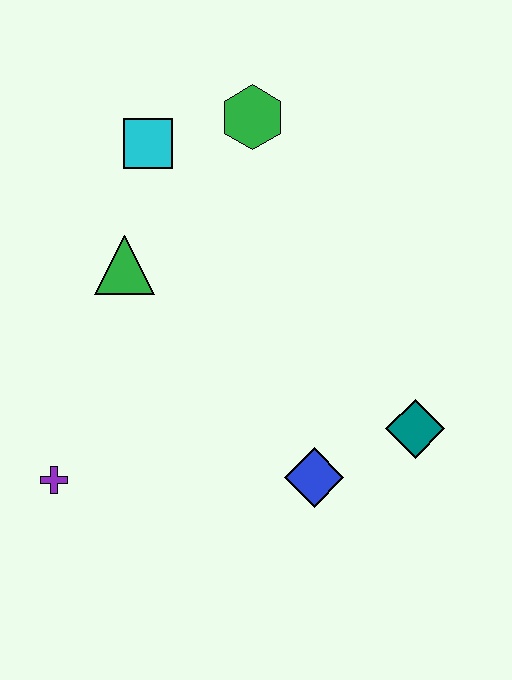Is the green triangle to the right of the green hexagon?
No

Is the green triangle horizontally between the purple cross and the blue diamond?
Yes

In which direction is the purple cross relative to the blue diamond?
The purple cross is to the left of the blue diamond.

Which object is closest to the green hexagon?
The cyan square is closest to the green hexagon.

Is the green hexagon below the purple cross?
No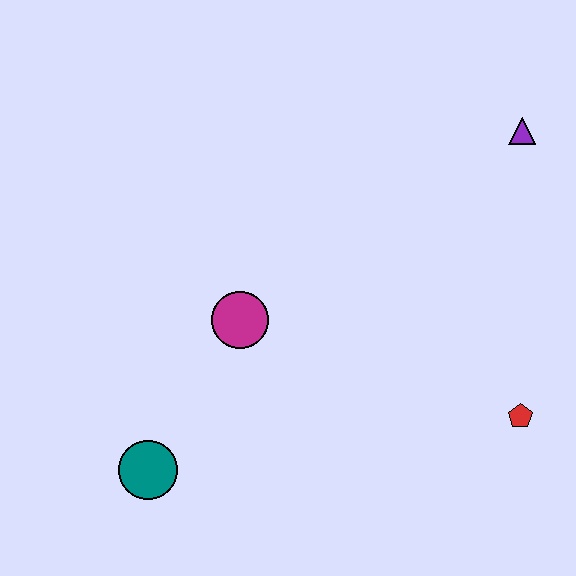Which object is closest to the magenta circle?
The teal circle is closest to the magenta circle.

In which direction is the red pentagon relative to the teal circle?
The red pentagon is to the right of the teal circle.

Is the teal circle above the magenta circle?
No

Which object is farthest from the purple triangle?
The teal circle is farthest from the purple triangle.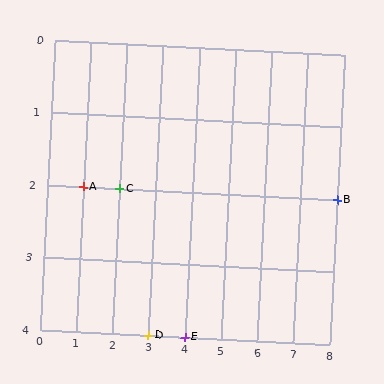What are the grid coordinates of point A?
Point A is at grid coordinates (1, 2).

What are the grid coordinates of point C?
Point C is at grid coordinates (2, 2).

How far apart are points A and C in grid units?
Points A and C are 1 column apart.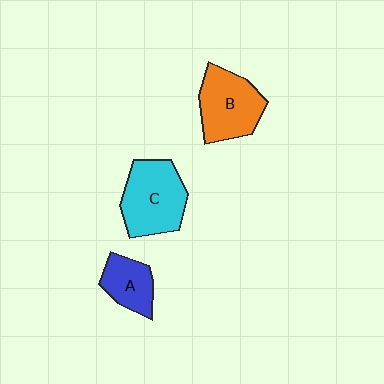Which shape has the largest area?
Shape C (cyan).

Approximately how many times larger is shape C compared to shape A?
Approximately 1.7 times.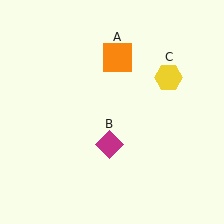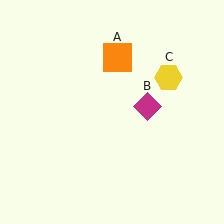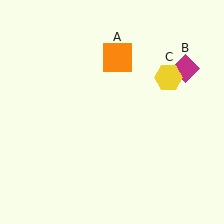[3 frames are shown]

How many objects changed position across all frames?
1 object changed position: magenta diamond (object B).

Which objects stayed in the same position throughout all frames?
Orange square (object A) and yellow hexagon (object C) remained stationary.